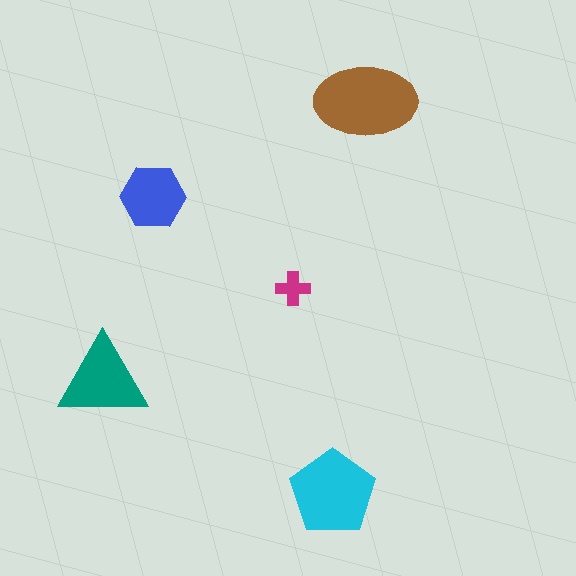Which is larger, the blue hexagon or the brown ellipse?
The brown ellipse.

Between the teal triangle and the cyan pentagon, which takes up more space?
The cyan pentagon.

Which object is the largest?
The brown ellipse.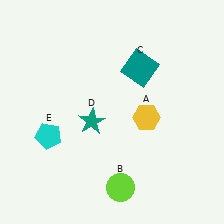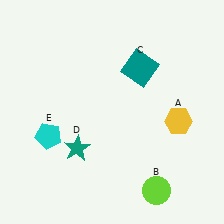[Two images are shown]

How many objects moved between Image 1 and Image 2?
3 objects moved between the two images.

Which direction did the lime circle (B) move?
The lime circle (B) moved right.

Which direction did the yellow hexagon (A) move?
The yellow hexagon (A) moved right.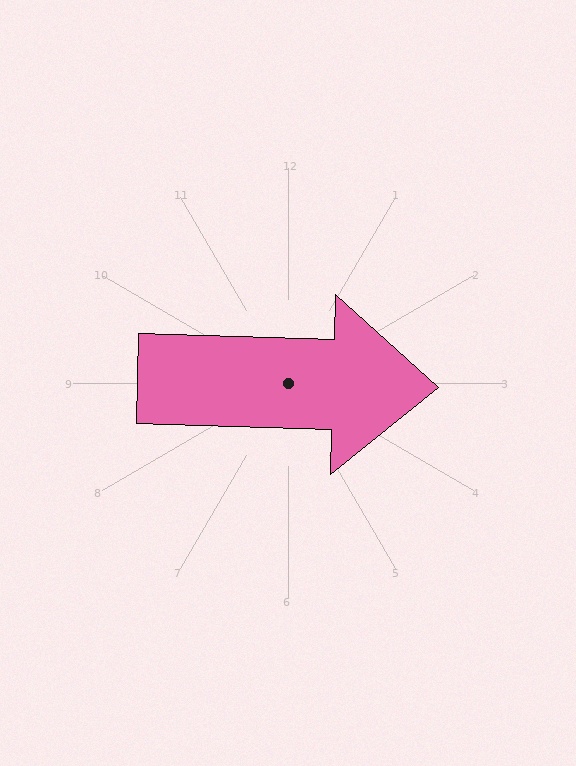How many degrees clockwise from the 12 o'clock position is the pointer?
Approximately 92 degrees.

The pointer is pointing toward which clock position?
Roughly 3 o'clock.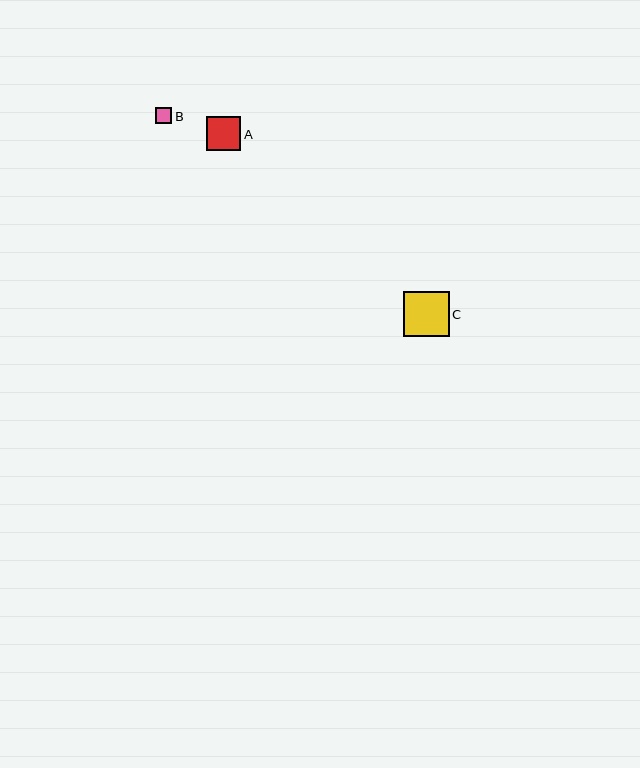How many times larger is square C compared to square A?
Square C is approximately 1.4 times the size of square A.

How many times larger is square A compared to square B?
Square A is approximately 2.0 times the size of square B.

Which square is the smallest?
Square B is the smallest with a size of approximately 17 pixels.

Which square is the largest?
Square C is the largest with a size of approximately 46 pixels.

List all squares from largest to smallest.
From largest to smallest: C, A, B.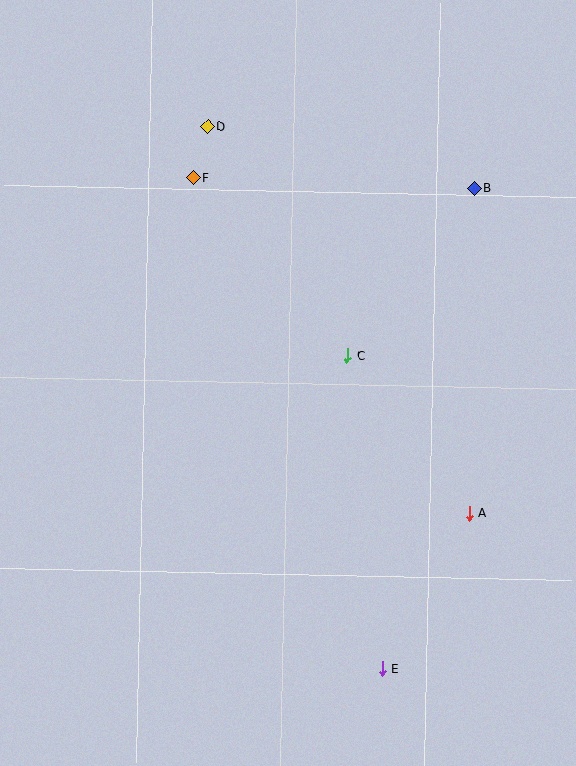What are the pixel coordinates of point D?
Point D is at (208, 126).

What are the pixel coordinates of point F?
Point F is at (194, 178).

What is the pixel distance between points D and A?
The distance between D and A is 467 pixels.